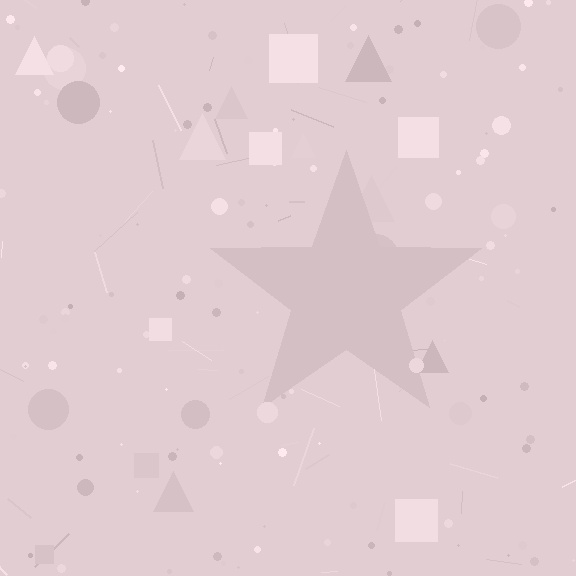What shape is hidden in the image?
A star is hidden in the image.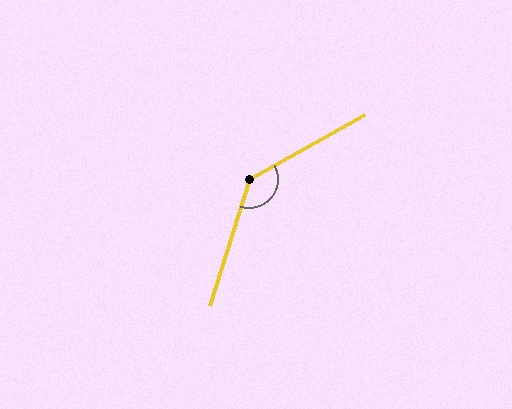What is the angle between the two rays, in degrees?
Approximately 136 degrees.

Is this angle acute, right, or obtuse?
It is obtuse.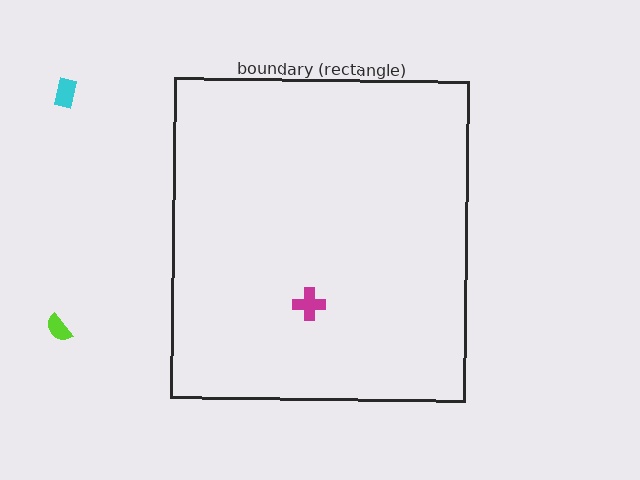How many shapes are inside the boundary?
1 inside, 2 outside.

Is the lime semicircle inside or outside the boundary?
Outside.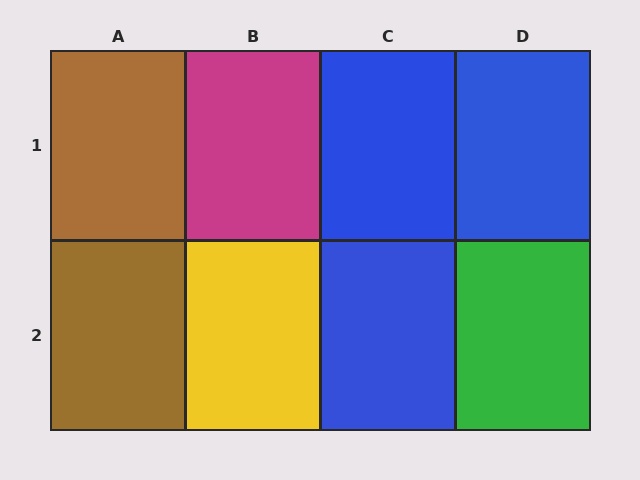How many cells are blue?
3 cells are blue.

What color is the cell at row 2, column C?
Blue.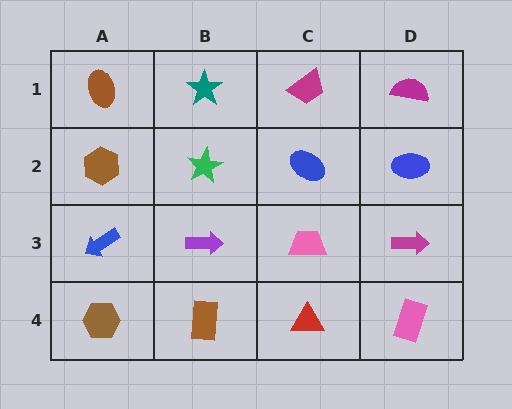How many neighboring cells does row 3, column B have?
4.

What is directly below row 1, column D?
A blue ellipse.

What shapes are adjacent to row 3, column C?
A blue ellipse (row 2, column C), a red triangle (row 4, column C), a purple arrow (row 3, column B), a magenta arrow (row 3, column D).